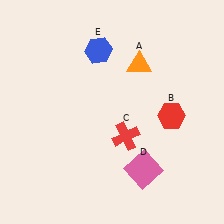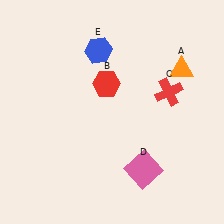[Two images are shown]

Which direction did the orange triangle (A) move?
The orange triangle (A) moved right.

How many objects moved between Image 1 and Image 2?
3 objects moved between the two images.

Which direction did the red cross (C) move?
The red cross (C) moved up.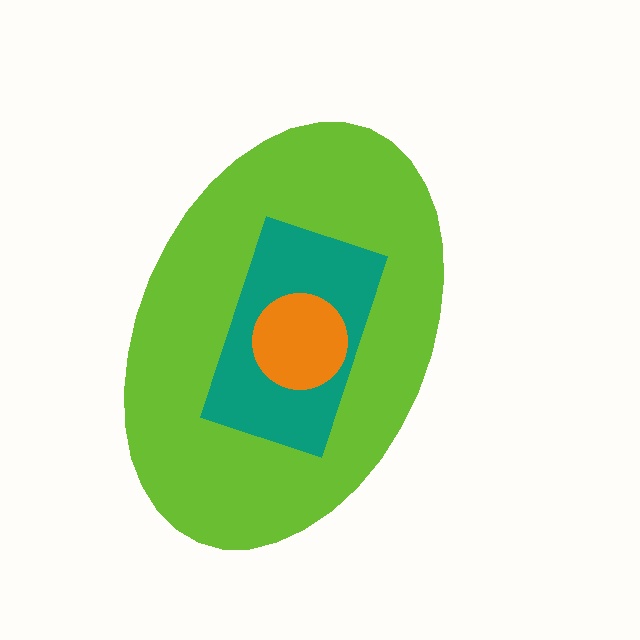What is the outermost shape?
The lime ellipse.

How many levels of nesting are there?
3.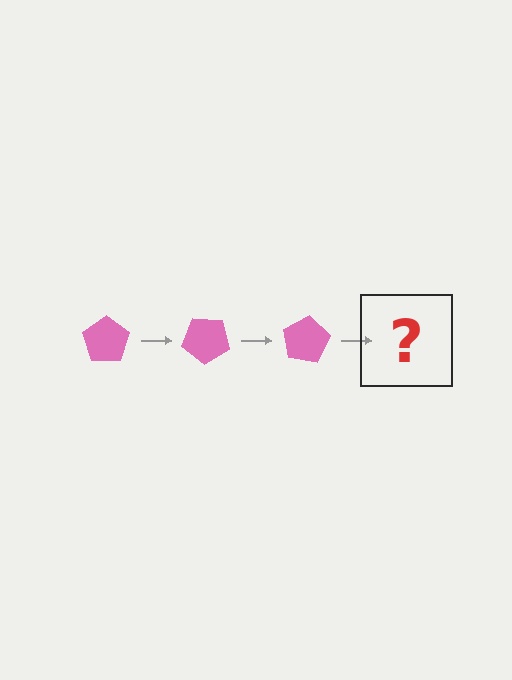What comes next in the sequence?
The next element should be a pink pentagon rotated 120 degrees.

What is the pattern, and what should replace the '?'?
The pattern is that the pentagon rotates 40 degrees each step. The '?' should be a pink pentagon rotated 120 degrees.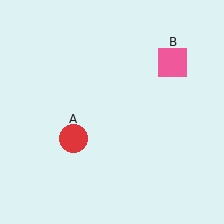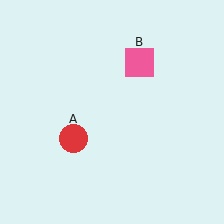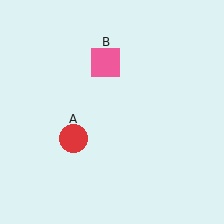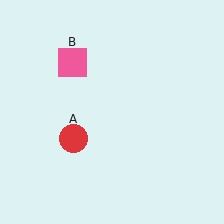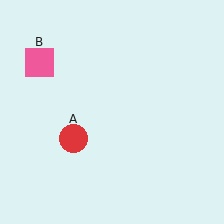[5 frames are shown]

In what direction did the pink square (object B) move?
The pink square (object B) moved left.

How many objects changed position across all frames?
1 object changed position: pink square (object B).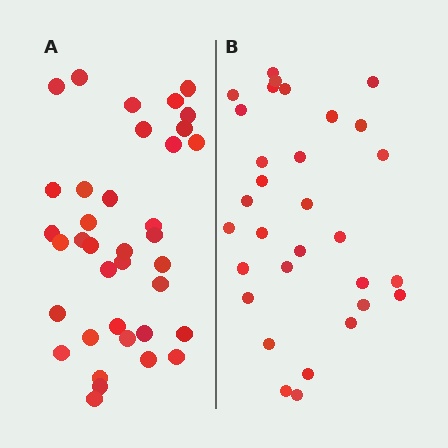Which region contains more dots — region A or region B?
Region A (the left region) has more dots.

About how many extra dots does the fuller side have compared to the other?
Region A has about 6 more dots than region B.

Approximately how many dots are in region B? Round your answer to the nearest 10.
About 30 dots. (The exact count is 31, which rounds to 30.)